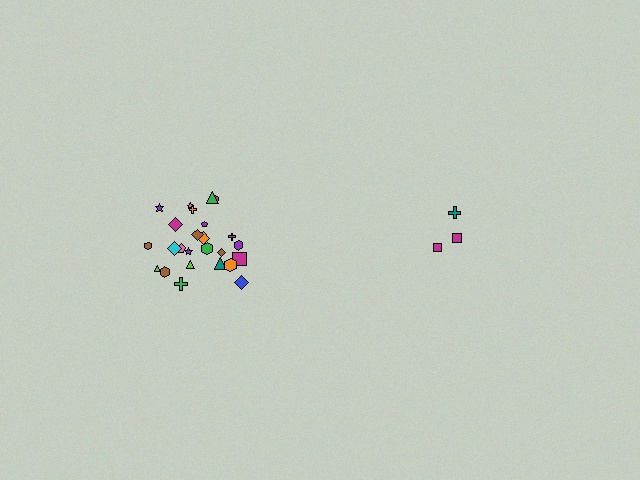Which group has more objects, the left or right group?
The left group.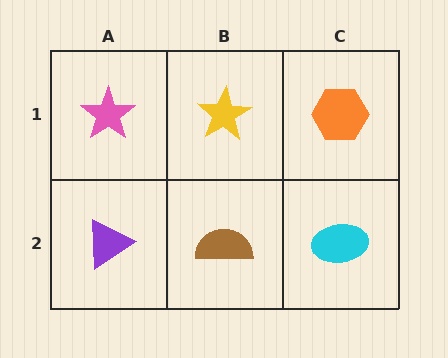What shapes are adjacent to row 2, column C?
An orange hexagon (row 1, column C), a brown semicircle (row 2, column B).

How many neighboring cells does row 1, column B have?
3.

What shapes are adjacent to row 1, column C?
A cyan ellipse (row 2, column C), a yellow star (row 1, column B).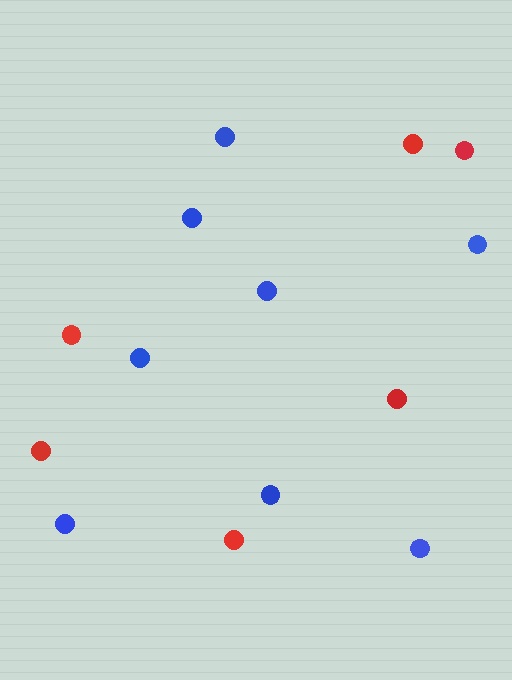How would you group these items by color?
There are 2 groups: one group of red circles (6) and one group of blue circles (8).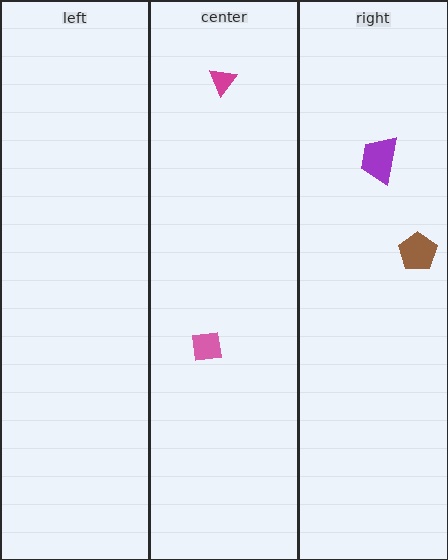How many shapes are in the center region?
2.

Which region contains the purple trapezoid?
The right region.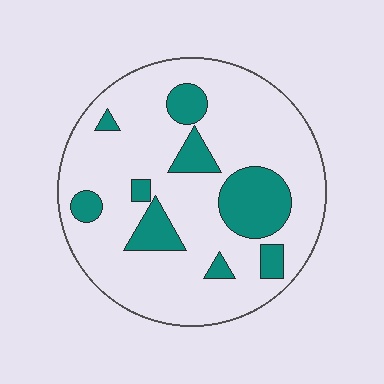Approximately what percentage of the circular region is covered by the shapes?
Approximately 20%.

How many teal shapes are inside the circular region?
9.